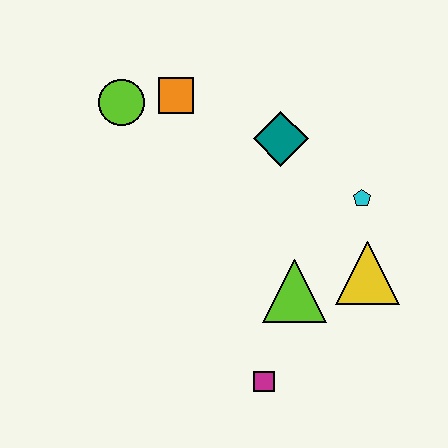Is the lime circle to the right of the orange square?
No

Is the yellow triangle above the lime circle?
No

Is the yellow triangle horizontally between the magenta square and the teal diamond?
No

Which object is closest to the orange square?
The lime circle is closest to the orange square.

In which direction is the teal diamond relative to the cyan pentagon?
The teal diamond is to the left of the cyan pentagon.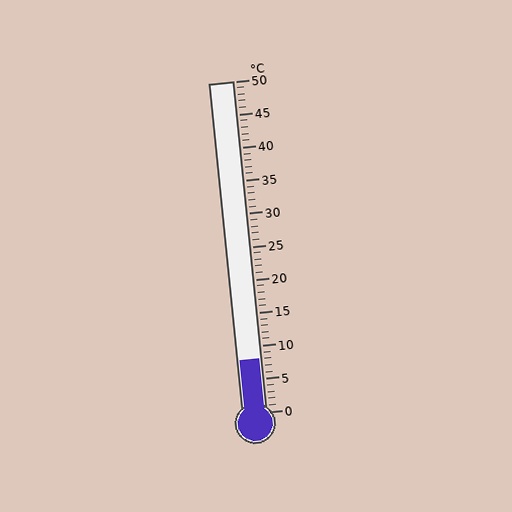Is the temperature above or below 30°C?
The temperature is below 30°C.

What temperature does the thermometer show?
The thermometer shows approximately 8°C.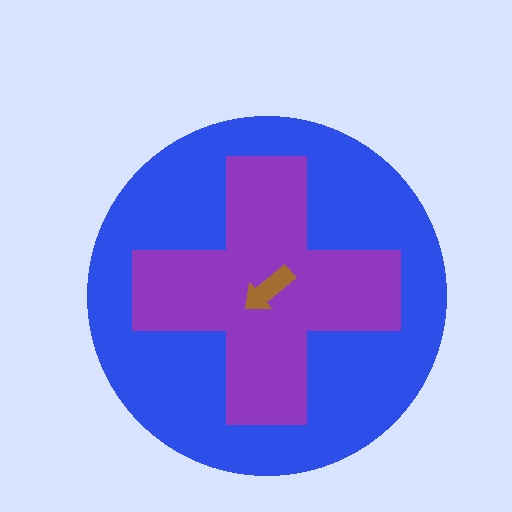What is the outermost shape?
The blue circle.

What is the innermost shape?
The brown arrow.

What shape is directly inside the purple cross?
The brown arrow.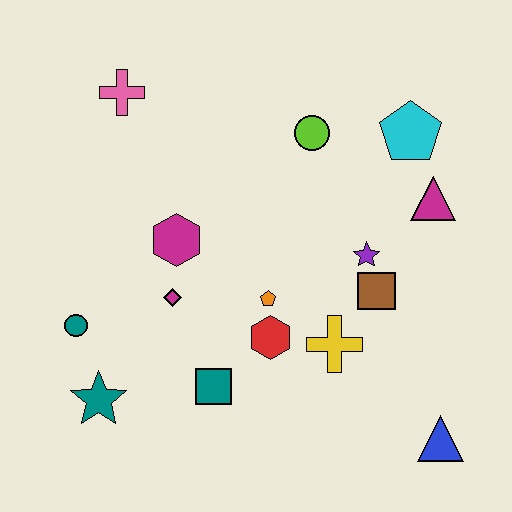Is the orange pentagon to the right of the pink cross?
Yes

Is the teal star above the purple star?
No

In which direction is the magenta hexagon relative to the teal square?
The magenta hexagon is above the teal square.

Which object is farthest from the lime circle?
The teal star is farthest from the lime circle.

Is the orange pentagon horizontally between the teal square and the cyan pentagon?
Yes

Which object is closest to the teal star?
The teal circle is closest to the teal star.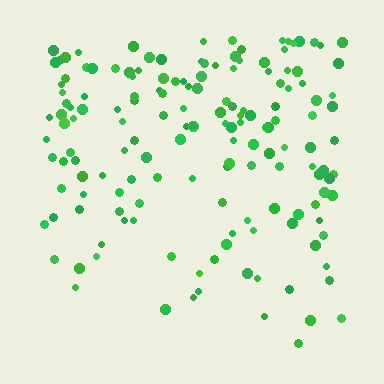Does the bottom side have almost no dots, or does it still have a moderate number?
Still a moderate number, just noticeably fewer than the top.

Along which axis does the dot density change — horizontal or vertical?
Vertical.